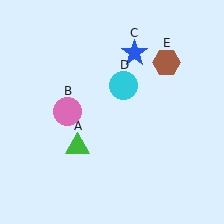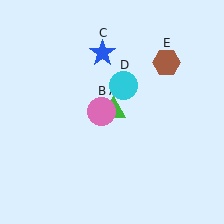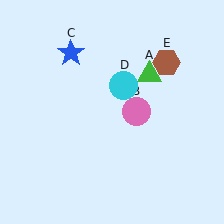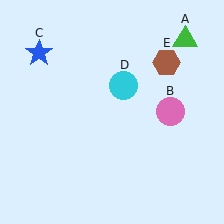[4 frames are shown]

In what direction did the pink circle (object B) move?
The pink circle (object B) moved right.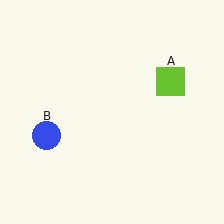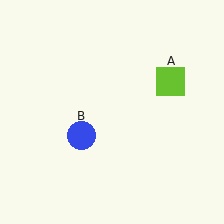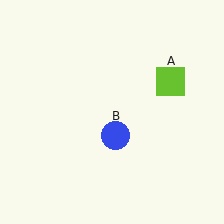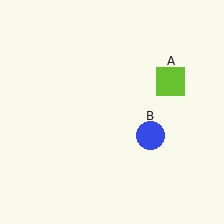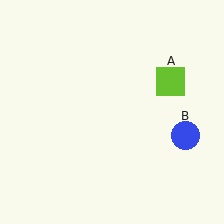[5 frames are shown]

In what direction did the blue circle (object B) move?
The blue circle (object B) moved right.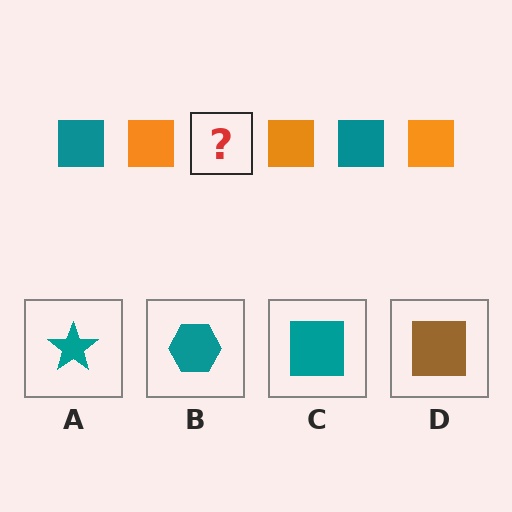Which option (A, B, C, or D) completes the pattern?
C.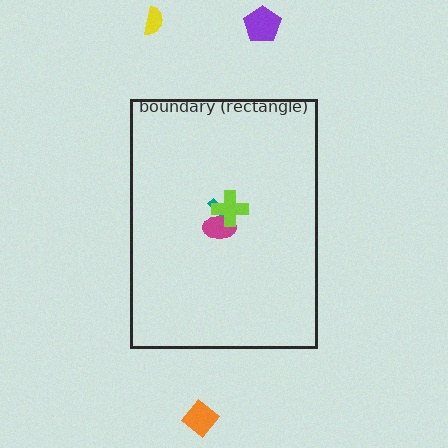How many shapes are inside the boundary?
3 inside, 3 outside.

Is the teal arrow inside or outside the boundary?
Inside.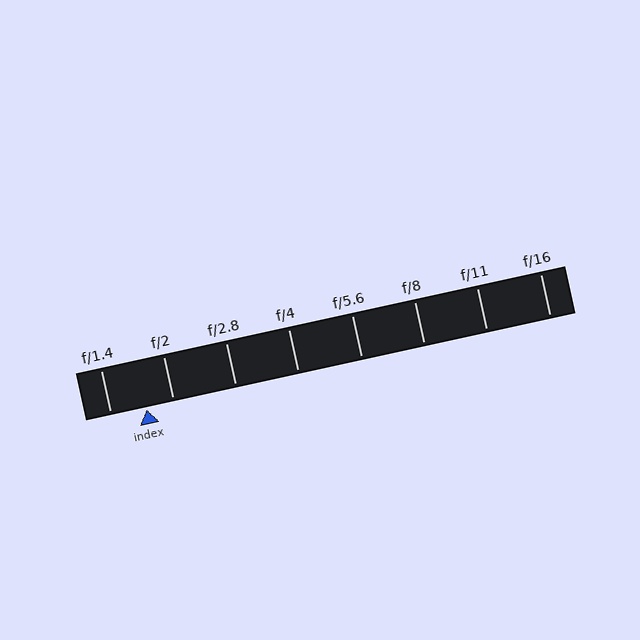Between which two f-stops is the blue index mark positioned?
The index mark is between f/1.4 and f/2.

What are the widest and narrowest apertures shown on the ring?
The widest aperture shown is f/1.4 and the narrowest is f/16.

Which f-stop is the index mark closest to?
The index mark is closest to f/2.